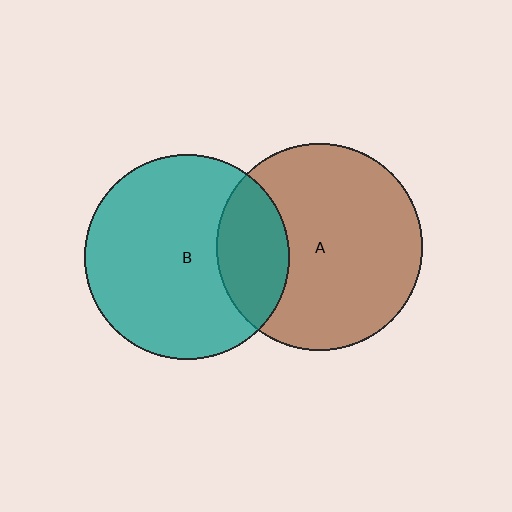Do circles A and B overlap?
Yes.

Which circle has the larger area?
Circle A (brown).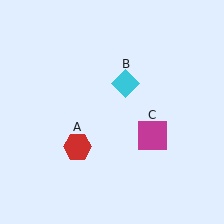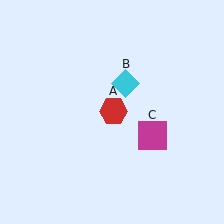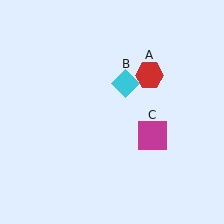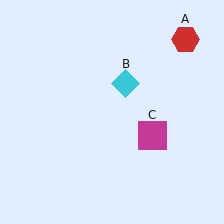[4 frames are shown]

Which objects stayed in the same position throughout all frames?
Cyan diamond (object B) and magenta square (object C) remained stationary.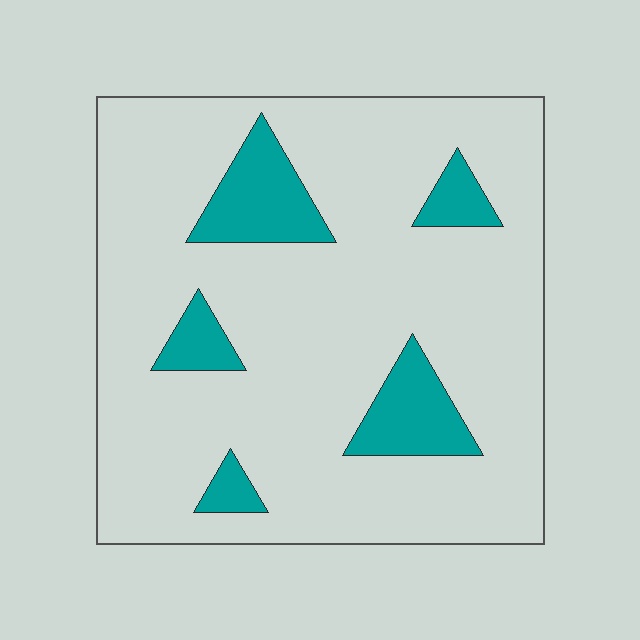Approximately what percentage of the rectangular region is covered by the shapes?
Approximately 15%.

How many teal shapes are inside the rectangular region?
5.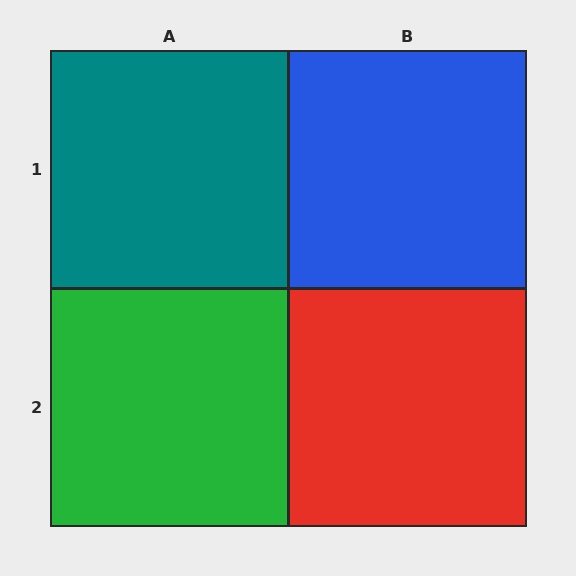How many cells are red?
1 cell is red.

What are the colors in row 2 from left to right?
Green, red.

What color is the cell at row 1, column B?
Blue.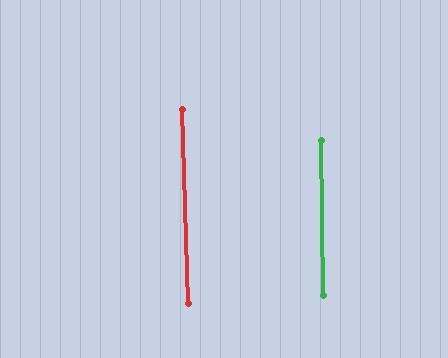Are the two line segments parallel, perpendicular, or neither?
Parallel — their directions differ by only 0.8°.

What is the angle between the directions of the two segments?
Approximately 1 degree.